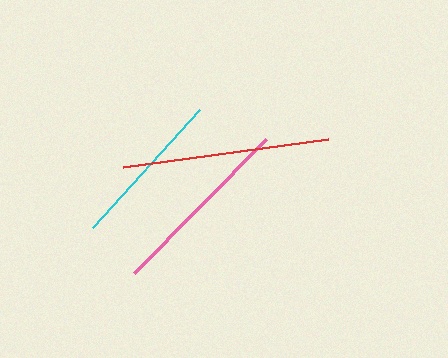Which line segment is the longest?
The red line is the longest at approximately 207 pixels.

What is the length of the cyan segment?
The cyan segment is approximately 159 pixels long.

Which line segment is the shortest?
The cyan line is the shortest at approximately 159 pixels.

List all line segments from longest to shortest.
From longest to shortest: red, pink, cyan.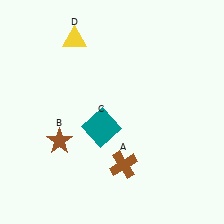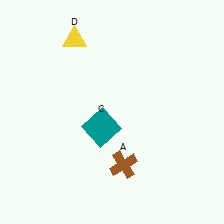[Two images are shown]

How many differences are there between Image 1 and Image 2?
There is 1 difference between the two images.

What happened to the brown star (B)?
The brown star (B) was removed in Image 2. It was in the bottom-left area of Image 1.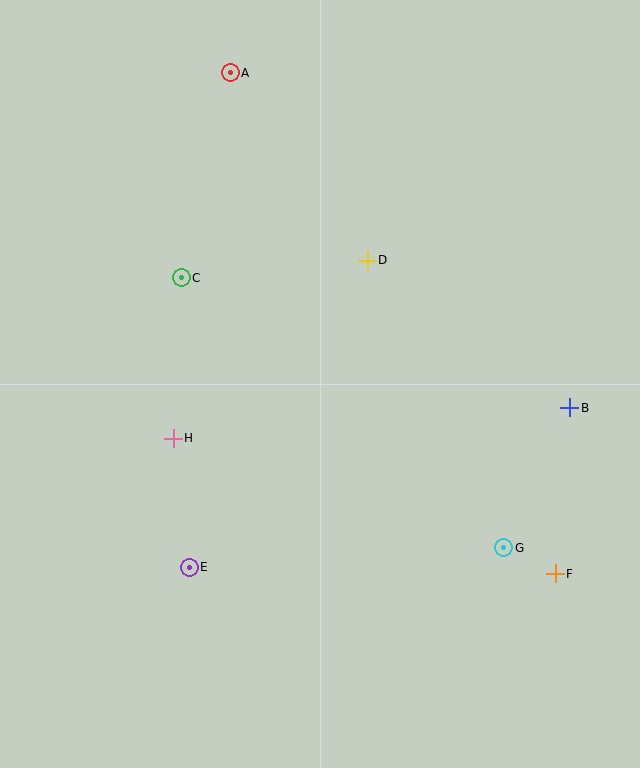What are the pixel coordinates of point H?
Point H is at (173, 438).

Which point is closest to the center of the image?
Point D at (367, 260) is closest to the center.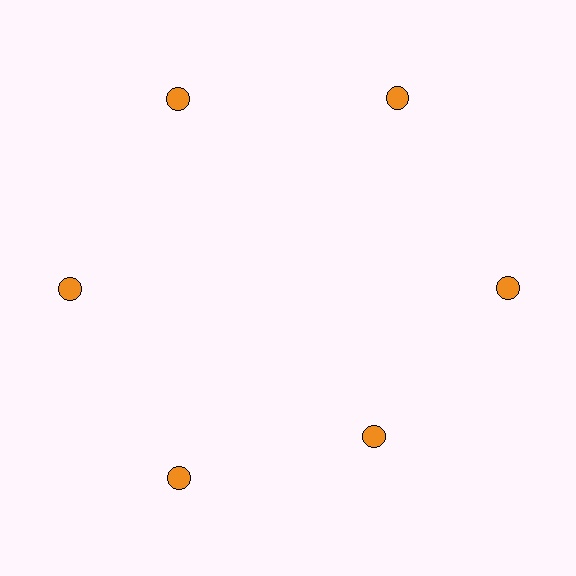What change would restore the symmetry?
The symmetry would be restored by moving it outward, back onto the ring so that all 6 circles sit at equal angles and equal distance from the center.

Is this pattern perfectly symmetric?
No. The 6 orange circles are arranged in a ring, but one element near the 5 o'clock position is pulled inward toward the center, breaking the 6-fold rotational symmetry.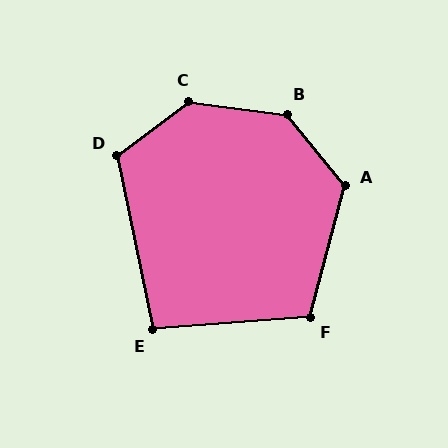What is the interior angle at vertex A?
Approximately 127 degrees (obtuse).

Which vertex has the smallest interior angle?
E, at approximately 97 degrees.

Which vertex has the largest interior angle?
C, at approximately 136 degrees.